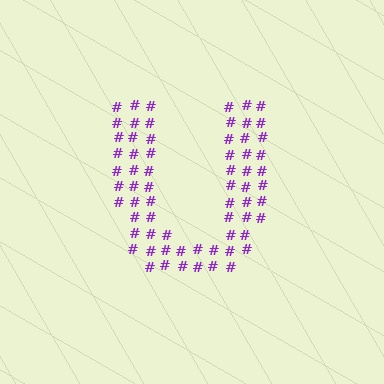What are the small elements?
The small elements are hash symbols.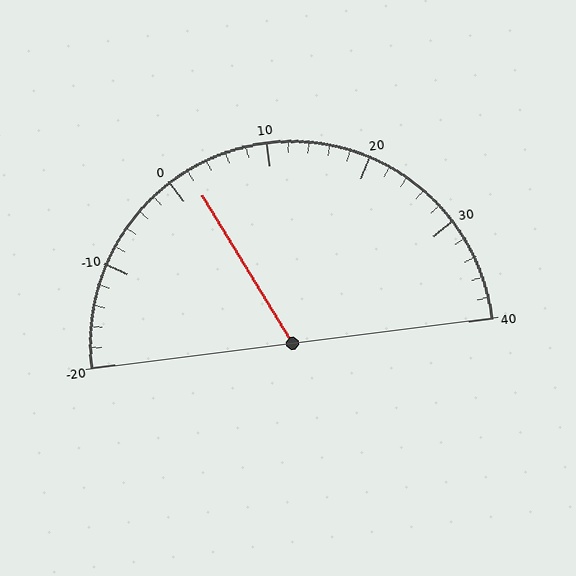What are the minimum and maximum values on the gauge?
The gauge ranges from -20 to 40.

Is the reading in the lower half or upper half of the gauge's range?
The reading is in the lower half of the range (-20 to 40).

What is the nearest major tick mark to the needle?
The nearest major tick mark is 0.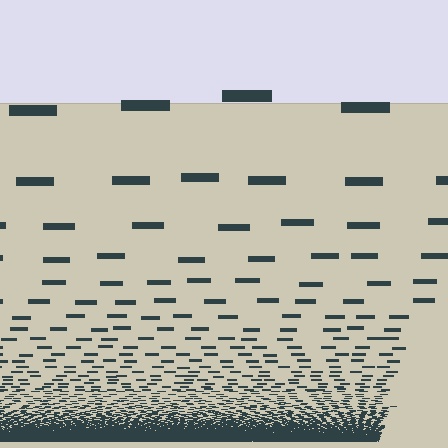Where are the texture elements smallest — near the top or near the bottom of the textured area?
Near the bottom.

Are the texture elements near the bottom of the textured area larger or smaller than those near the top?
Smaller. The gradient is inverted — elements near the bottom are smaller and denser.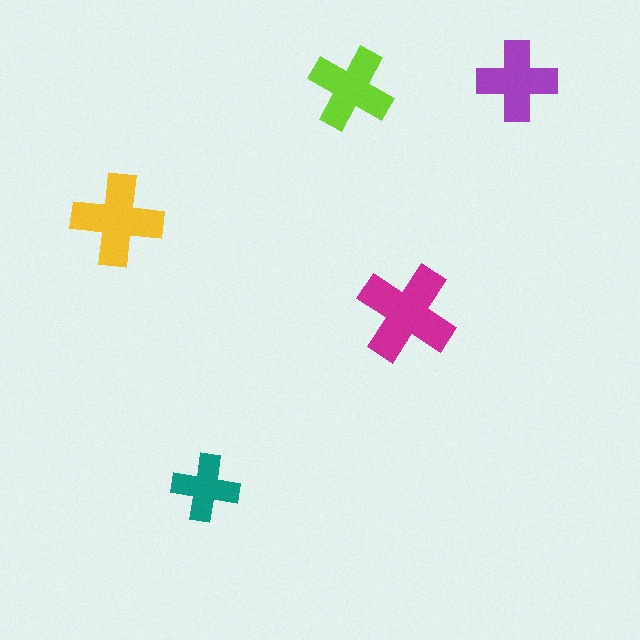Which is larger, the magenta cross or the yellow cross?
The magenta one.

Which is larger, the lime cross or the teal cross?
The lime one.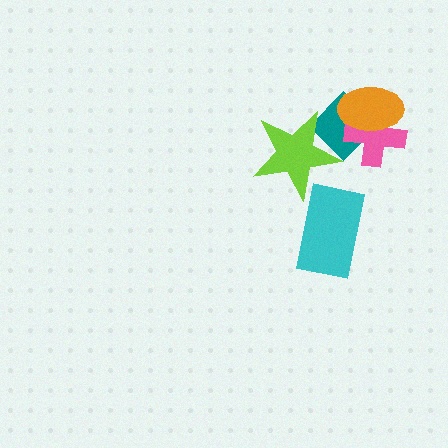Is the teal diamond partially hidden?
Yes, it is partially covered by another shape.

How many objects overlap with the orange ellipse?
2 objects overlap with the orange ellipse.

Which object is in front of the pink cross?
The orange ellipse is in front of the pink cross.